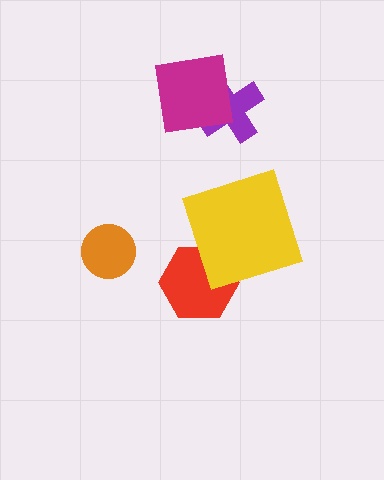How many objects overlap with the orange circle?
0 objects overlap with the orange circle.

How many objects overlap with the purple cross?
1 object overlaps with the purple cross.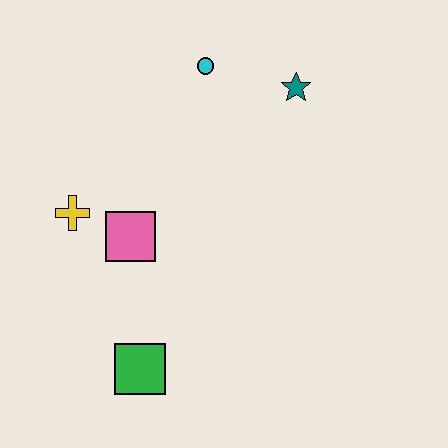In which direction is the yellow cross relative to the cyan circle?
The yellow cross is below the cyan circle.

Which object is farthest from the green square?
The teal star is farthest from the green square.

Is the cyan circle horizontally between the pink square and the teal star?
Yes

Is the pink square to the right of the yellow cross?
Yes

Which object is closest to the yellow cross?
The pink square is closest to the yellow cross.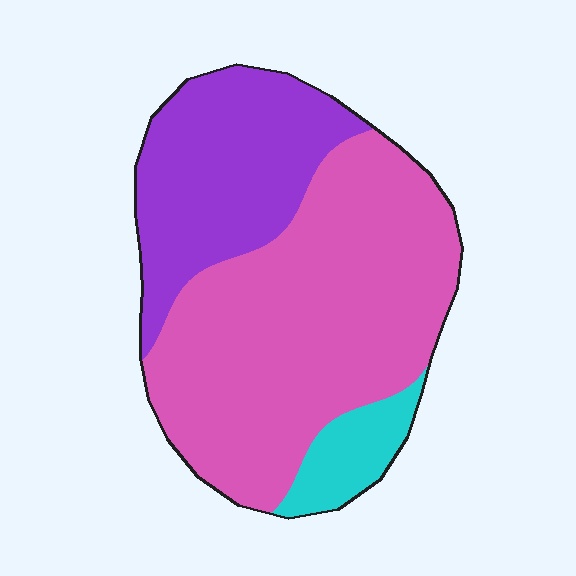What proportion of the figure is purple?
Purple takes up about one third (1/3) of the figure.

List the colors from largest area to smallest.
From largest to smallest: pink, purple, cyan.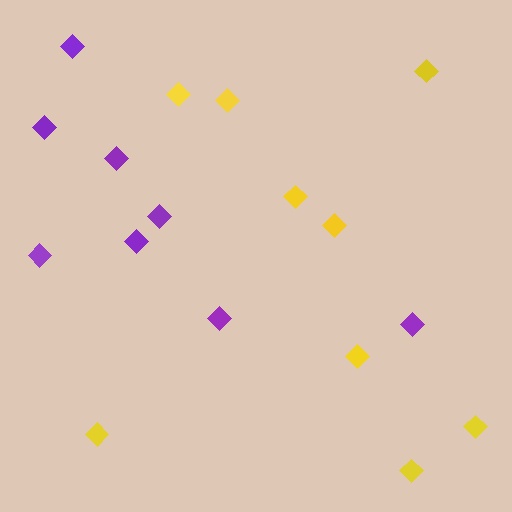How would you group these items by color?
There are 2 groups: one group of yellow diamonds (9) and one group of purple diamonds (8).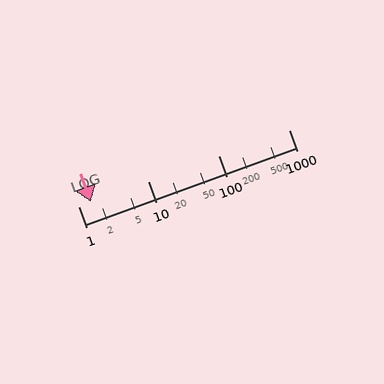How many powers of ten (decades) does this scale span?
The scale spans 3 decades, from 1 to 1000.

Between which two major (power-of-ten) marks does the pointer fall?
The pointer is between 1 and 10.